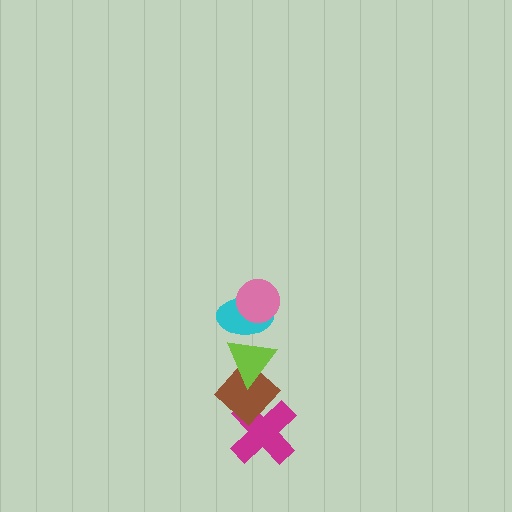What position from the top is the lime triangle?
The lime triangle is 3rd from the top.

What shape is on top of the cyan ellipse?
The pink circle is on top of the cyan ellipse.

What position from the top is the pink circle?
The pink circle is 1st from the top.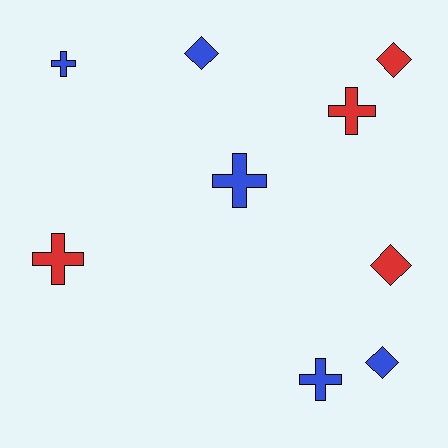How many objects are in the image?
There are 9 objects.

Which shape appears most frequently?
Cross, with 5 objects.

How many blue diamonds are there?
There are 2 blue diamonds.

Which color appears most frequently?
Blue, with 5 objects.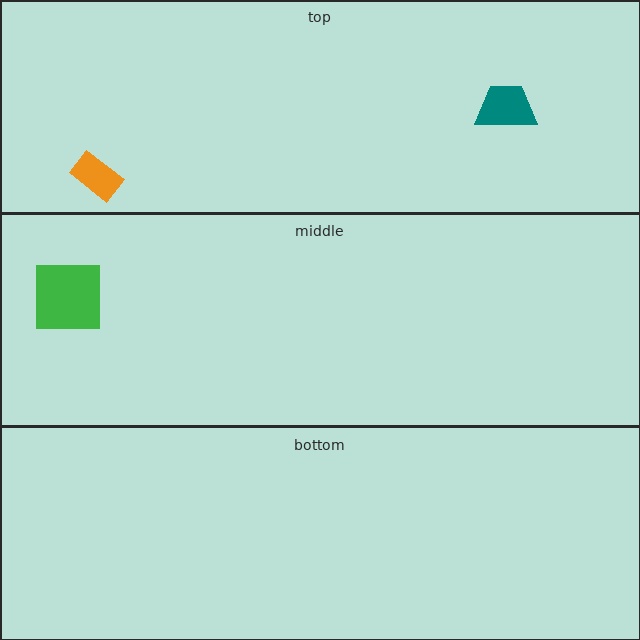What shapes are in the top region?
The orange rectangle, the teal trapezoid.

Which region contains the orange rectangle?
The top region.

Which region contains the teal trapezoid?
The top region.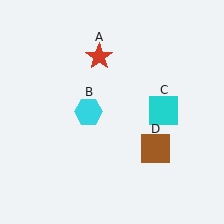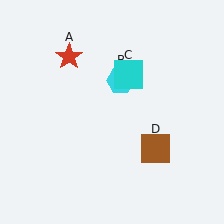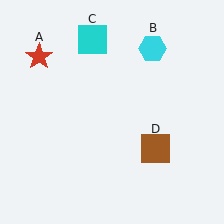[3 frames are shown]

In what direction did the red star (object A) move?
The red star (object A) moved left.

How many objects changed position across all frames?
3 objects changed position: red star (object A), cyan hexagon (object B), cyan square (object C).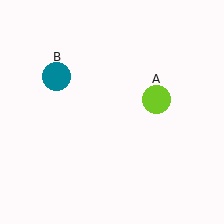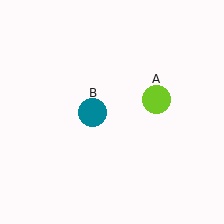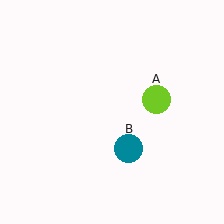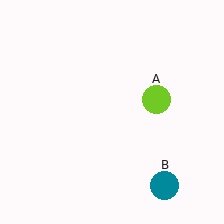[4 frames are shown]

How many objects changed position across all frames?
1 object changed position: teal circle (object B).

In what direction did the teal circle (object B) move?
The teal circle (object B) moved down and to the right.